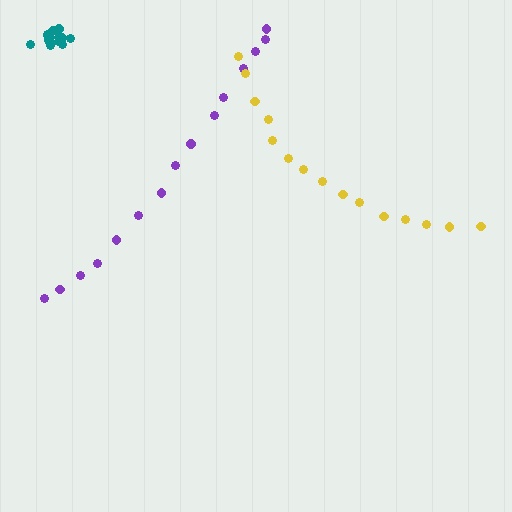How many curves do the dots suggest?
There are 3 distinct paths.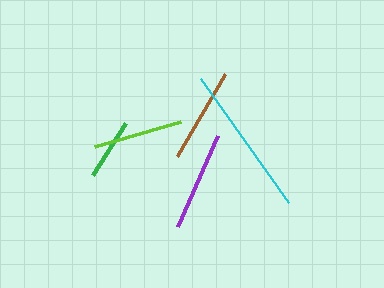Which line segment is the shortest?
The green line is the shortest at approximately 62 pixels.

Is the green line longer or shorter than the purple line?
The purple line is longer than the green line.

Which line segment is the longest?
The cyan line is the longest at approximately 153 pixels.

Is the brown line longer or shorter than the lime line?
The brown line is longer than the lime line.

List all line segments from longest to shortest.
From longest to shortest: cyan, purple, brown, lime, green.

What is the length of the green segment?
The green segment is approximately 62 pixels long.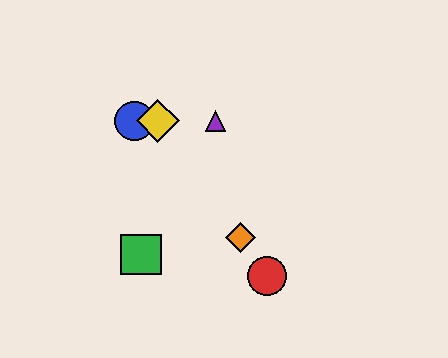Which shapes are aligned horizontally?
The blue circle, the yellow diamond, the purple triangle are aligned horizontally.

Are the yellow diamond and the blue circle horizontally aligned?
Yes, both are at y≈121.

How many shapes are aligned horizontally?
3 shapes (the blue circle, the yellow diamond, the purple triangle) are aligned horizontally.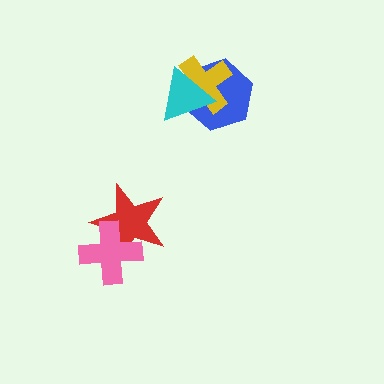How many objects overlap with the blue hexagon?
2 objects overlap with the blue hexagon.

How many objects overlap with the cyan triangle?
2 objects overlap with the cyan triangle.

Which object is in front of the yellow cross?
The cyan triangle is in front of the yellow cross.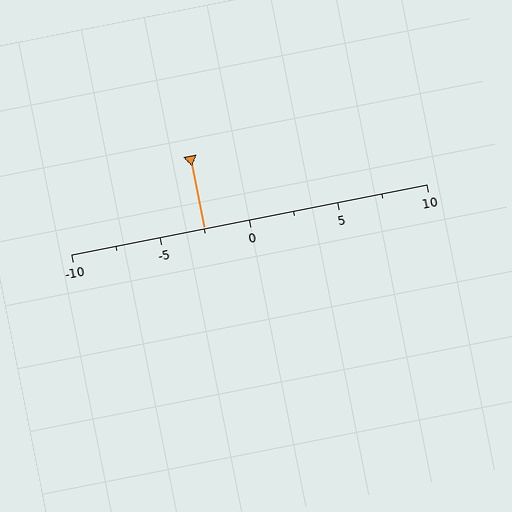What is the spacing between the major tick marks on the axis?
The major ticks are spaced 5 apart.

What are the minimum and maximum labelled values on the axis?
The axis runs from -10 to 10.